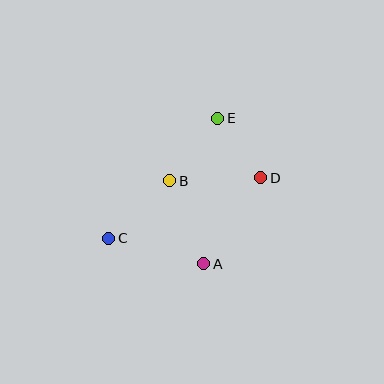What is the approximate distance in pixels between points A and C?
The distance between A and C is approximately 98 pixels.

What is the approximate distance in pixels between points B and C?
The distance between B and C is approximately 84 pixels.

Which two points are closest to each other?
Points D and E are closest to each other.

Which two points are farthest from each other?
Points C and D are farthest from each other.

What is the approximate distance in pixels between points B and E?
The distance between B and E is approximately 79 pixels.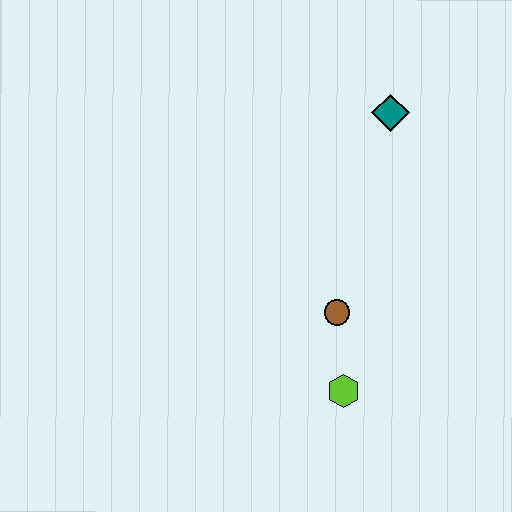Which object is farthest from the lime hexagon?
The teal diamond is farthest from the lime hexagon.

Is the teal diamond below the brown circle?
No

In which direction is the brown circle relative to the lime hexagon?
The brown circle is above the lime hexagon.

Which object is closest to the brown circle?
The lime hexagon is closest to the brown circle.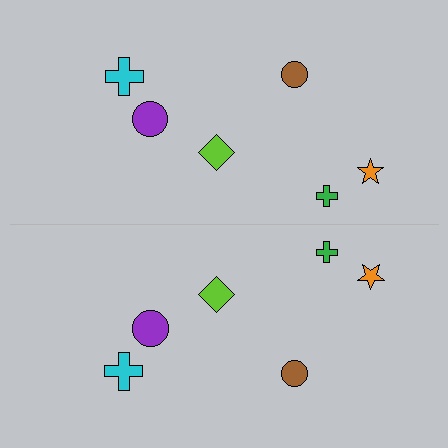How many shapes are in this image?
There are 12 shapes in this image.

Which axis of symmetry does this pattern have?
The pattern has a horizontal axis of symmetry running through the center of the image.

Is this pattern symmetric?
Yes, this pattern has bilateral (reflection) symmetry.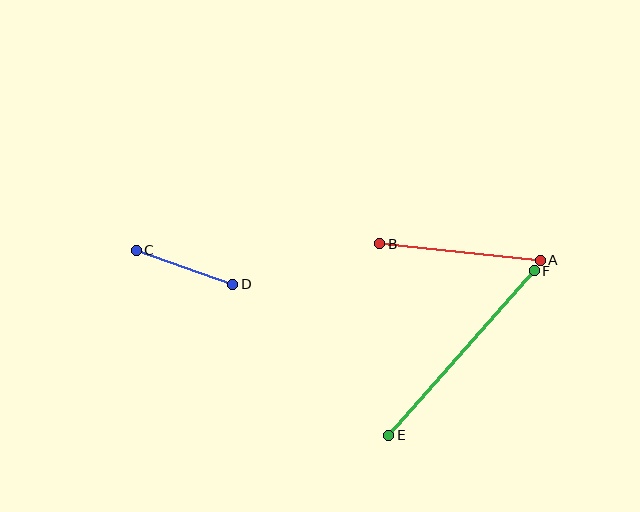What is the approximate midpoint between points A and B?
The midpoint is at approximately (460, 252) pixels.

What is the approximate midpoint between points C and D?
The midpoint is at approximately (185, 267) pixels.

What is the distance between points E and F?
The distance is approximately 220 pixels.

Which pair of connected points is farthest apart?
Points E and F are farthest apart.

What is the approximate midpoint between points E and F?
The midpoint is at approximately (462, 353) pixels.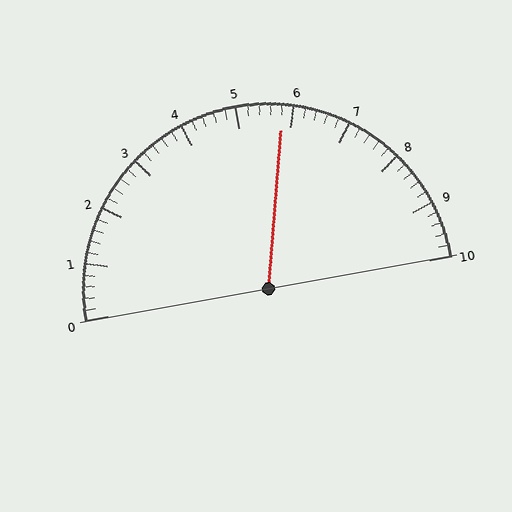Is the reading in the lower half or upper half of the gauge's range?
The reading is in the upper half of the range (0 to 10).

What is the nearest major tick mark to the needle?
The nearest major tick mark is 6.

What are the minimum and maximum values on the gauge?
The gauge ranges from 0 to 10.